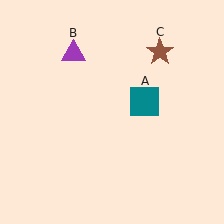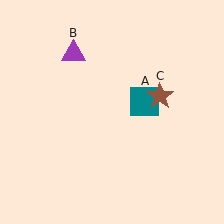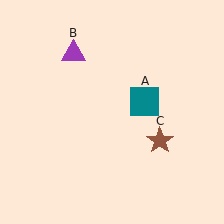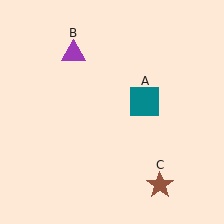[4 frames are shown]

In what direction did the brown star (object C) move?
The brown star (object C) moved down.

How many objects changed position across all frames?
1 object changed position: brown star (object C).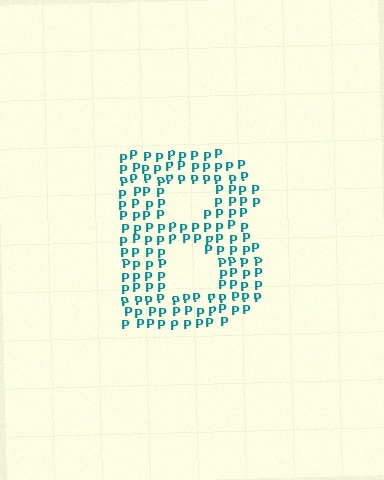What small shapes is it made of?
It is made of small letter P's.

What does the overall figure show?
The overall figure shows the letter B.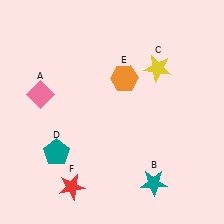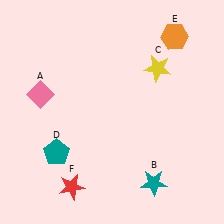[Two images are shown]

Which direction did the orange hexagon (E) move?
The orange hexagon (E) moved right.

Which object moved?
The orange hexagon (E) moved right.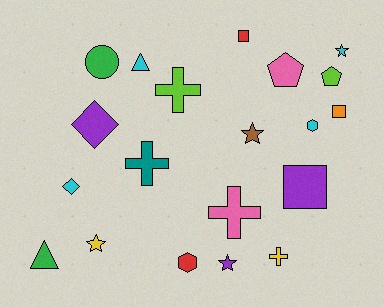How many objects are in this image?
There are 20 objects.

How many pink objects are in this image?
There are 2 pink objects.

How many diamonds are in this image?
There are 2 diamonds.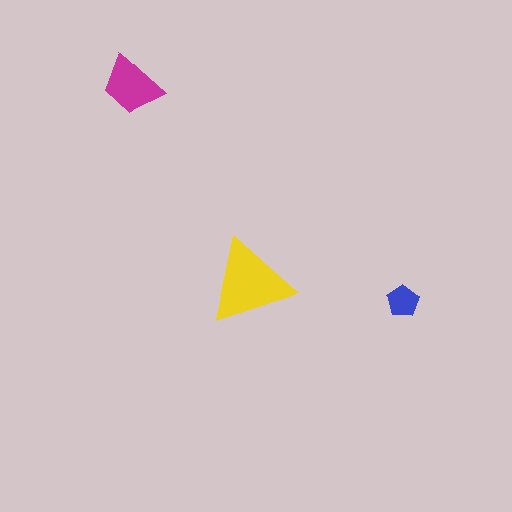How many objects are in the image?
There are 3 objects in the image.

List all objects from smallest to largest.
The blue pentagon, the magenta trapezoid, the yellow triangle.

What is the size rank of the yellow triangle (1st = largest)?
1st.